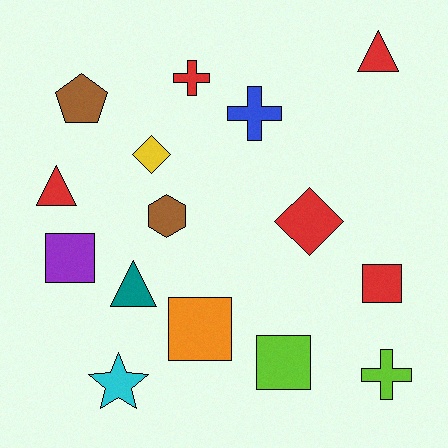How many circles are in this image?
There are no circles.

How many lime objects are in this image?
There are 2 lime objects.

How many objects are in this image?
There are 15 objects.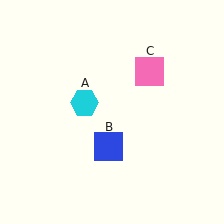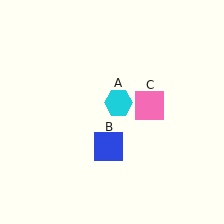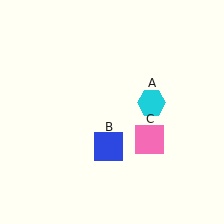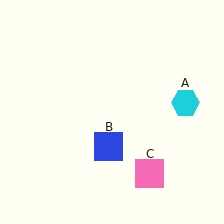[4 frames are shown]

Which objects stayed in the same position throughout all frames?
Blue square (object B) remained stationary.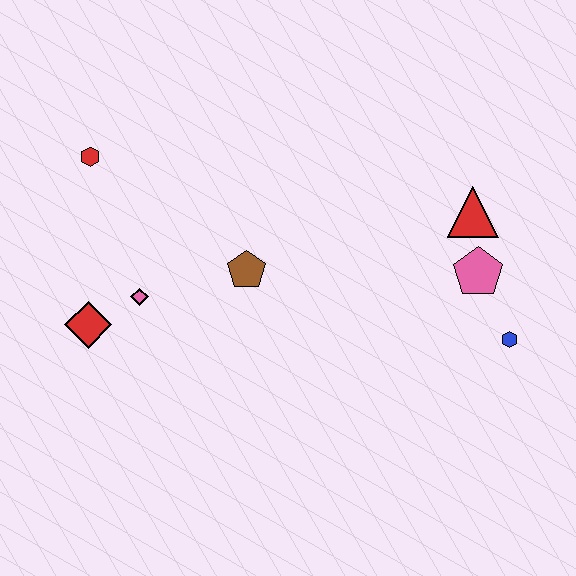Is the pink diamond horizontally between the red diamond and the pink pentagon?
Yes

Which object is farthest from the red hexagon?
The blue hexagon is farthest from the red hexagon.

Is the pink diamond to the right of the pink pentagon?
No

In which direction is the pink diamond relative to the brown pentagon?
The pink diamond is to the left of the brown pentagon.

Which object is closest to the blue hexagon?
The pink pentagon is closest to the blue hexagon.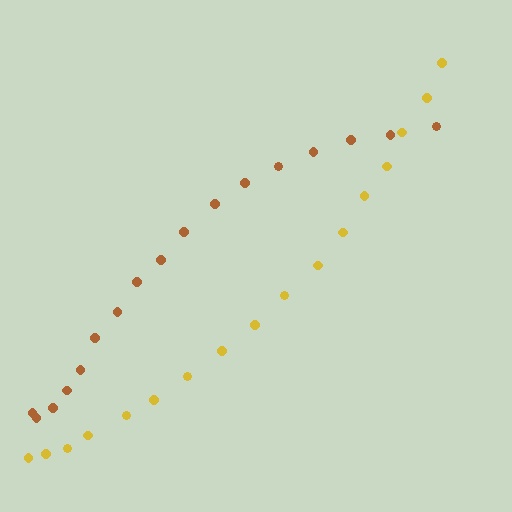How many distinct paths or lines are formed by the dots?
There are 2 distinct paths.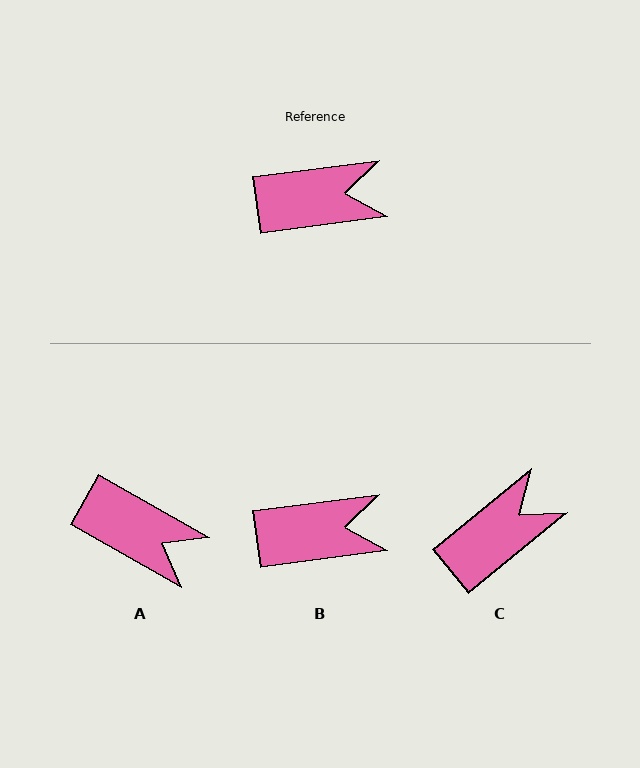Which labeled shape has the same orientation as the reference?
B.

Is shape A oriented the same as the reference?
No, it is off by about 37 degrees.